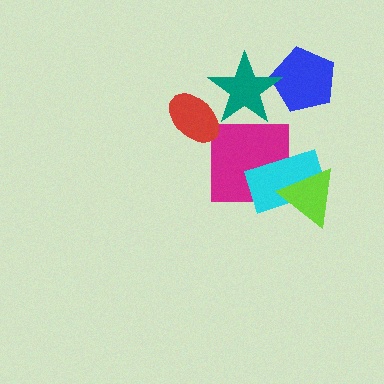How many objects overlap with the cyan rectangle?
2 objects overlap with the cyan rectangle.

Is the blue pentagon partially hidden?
Yes, it is partially covered by another shape.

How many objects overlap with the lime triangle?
1 object overlaps with the lime triangle.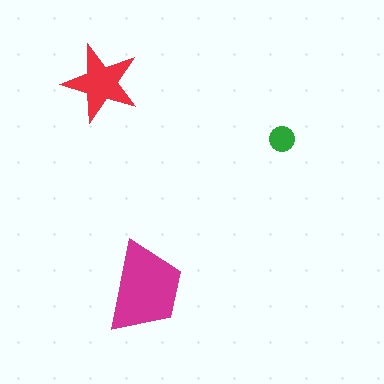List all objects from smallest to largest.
The green circle, the red star, the magenta trapezoid.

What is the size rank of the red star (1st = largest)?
2nd.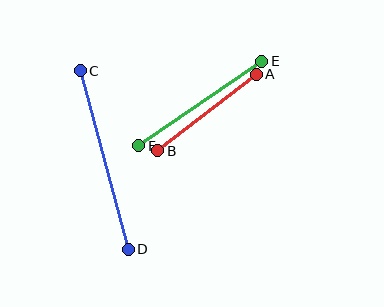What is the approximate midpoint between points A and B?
The midpoint is at approximately (207, 112) pixels.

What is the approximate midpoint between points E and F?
The midpoint is at approximately (200, 104) pixels.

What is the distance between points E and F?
The distance is approximately 149 pixels.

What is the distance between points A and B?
The distance is approximately 125 pixels.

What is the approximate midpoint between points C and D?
The midpoint is at approximately (104, 160) pixels.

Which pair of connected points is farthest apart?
Points C and D are farthest apart.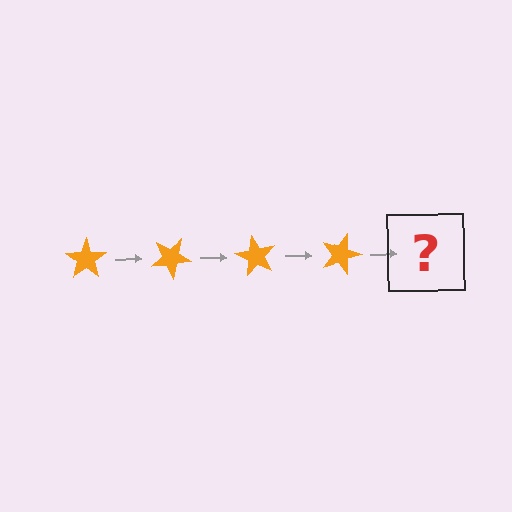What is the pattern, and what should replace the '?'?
The pattern is that the star rotates 30 degrees each step. The '?' should be an orange star rotated 120 degrees.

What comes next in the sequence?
The next element should be an orange star rotated 120 degrees.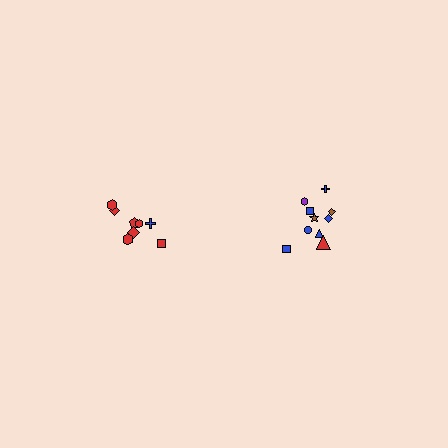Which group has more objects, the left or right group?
The right group.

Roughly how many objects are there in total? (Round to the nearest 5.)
Roughly 20 objects in total.